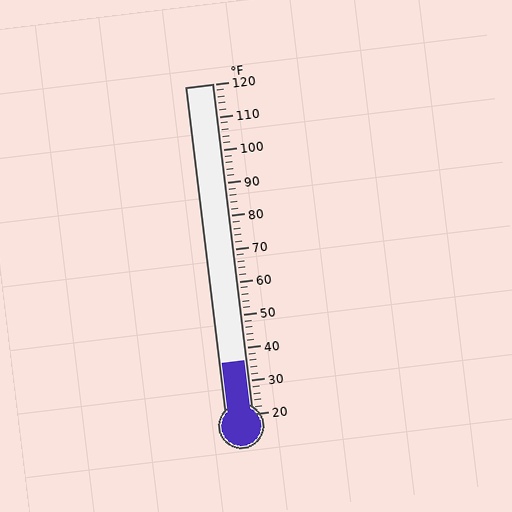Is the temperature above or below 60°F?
The temperature is below 60°F.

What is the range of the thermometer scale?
The thermometer scale ranges from 20°F to 120°F.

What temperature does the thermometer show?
The thermometer shows approximately 36°F.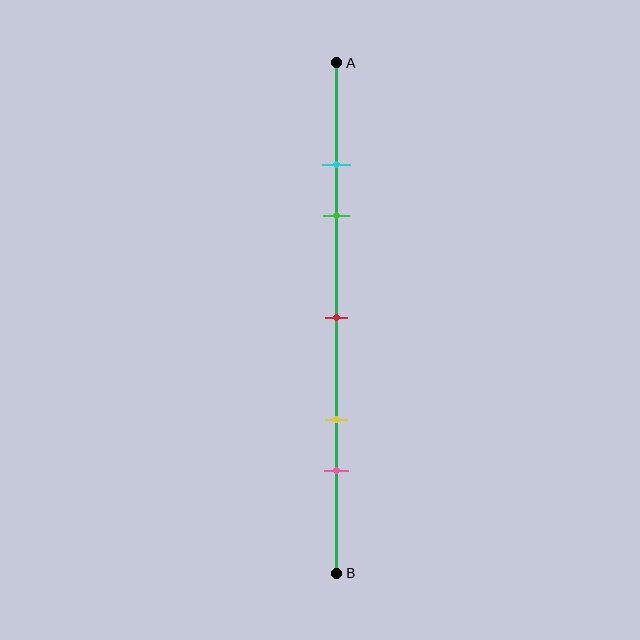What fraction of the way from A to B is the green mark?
The green mark is approximately 30% (0.3) of the way from A to B.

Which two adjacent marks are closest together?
The cyan and green marks are the closest adjacent pair.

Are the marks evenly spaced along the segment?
No, the marks are not evenly spaced.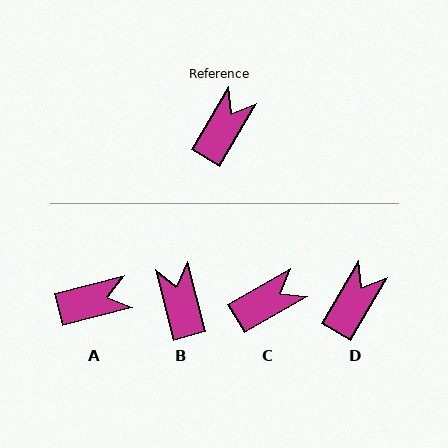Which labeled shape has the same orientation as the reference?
D.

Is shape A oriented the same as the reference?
No, it is off by about 46 degrees.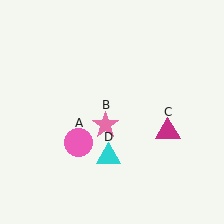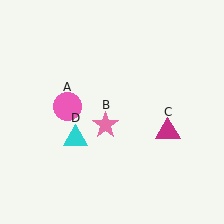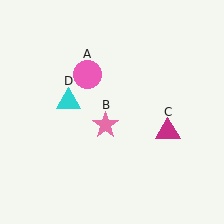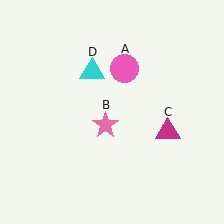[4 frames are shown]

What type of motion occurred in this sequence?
The pink circle (object A), cyan triangle (object D) rotated clockwise around the center of the scene.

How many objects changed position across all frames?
2 objects changed position: pink circle (object A), cyan triangle (object D).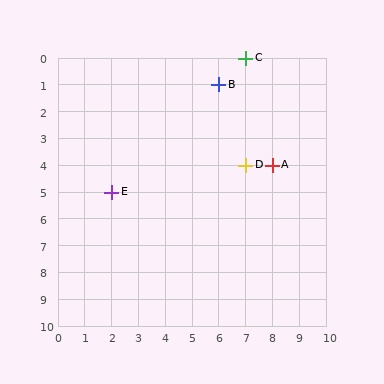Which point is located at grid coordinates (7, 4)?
Point D is at (7, 4).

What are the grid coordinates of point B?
Point B is at grid coordinates (6, 1).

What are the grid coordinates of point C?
Point C is at grid coordinates (7, 0).